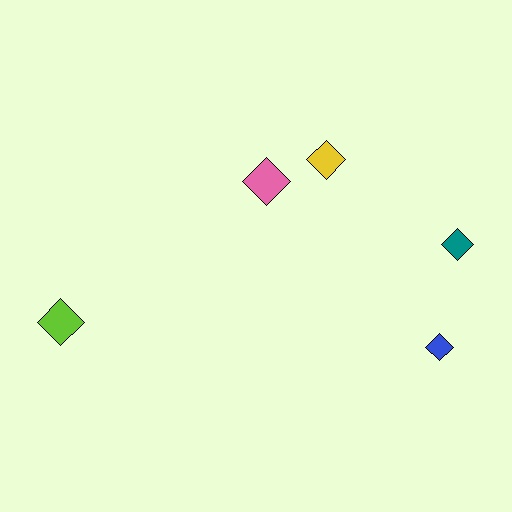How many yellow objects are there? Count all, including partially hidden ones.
There is 1 yellow object.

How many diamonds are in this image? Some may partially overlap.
There are 5 diamonds.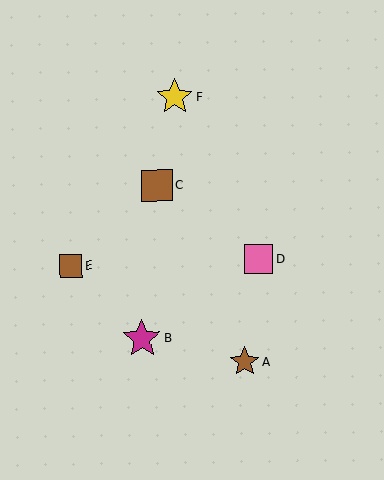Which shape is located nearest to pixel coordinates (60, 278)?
The brown square (labeled E) at (71, 266) is nearest to that location.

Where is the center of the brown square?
The center of the brown square is at (71, 266).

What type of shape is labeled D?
Shape D is a pink square.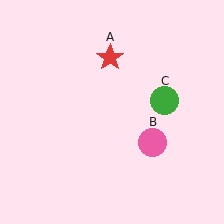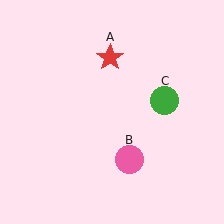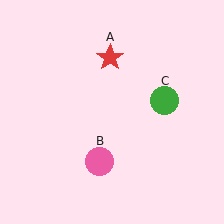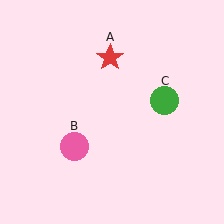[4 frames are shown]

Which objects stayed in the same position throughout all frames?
Red star (object A) and green circle (object C) remained stationary.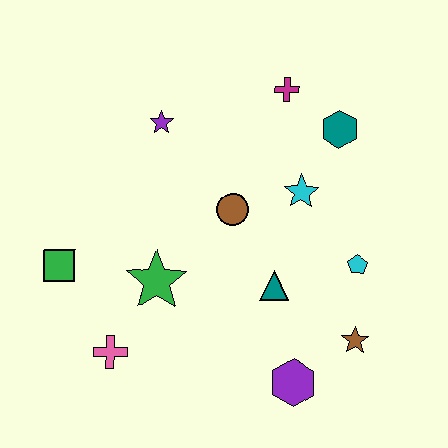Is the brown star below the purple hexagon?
No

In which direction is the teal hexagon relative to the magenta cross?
The teal hexagon is to the right of the magenta cross.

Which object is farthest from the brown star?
The green square is farthest from the brown star.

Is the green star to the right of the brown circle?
No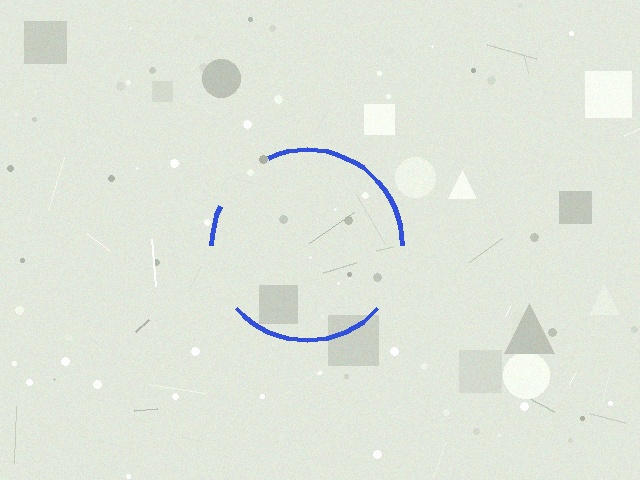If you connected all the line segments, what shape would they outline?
They would outline a circle.